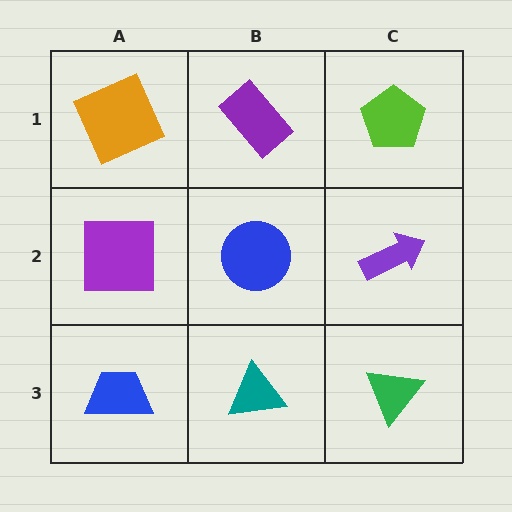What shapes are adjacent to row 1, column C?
A purple arrow (row 2, column C), a purple rectangle (row 1, column B).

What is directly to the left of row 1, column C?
A purple rectangle.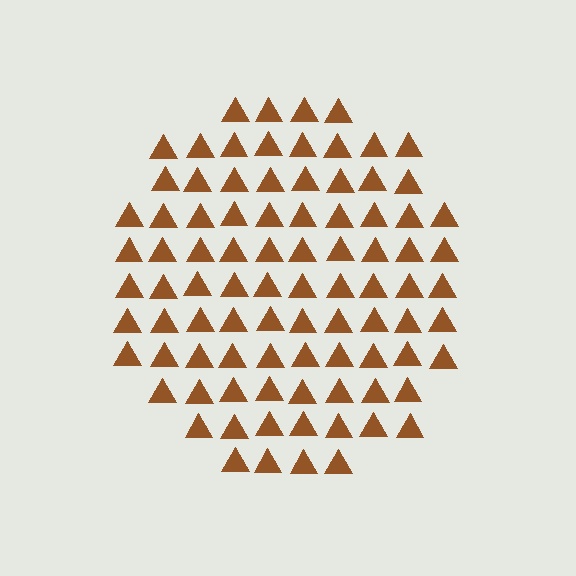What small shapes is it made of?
It is made of small triangles.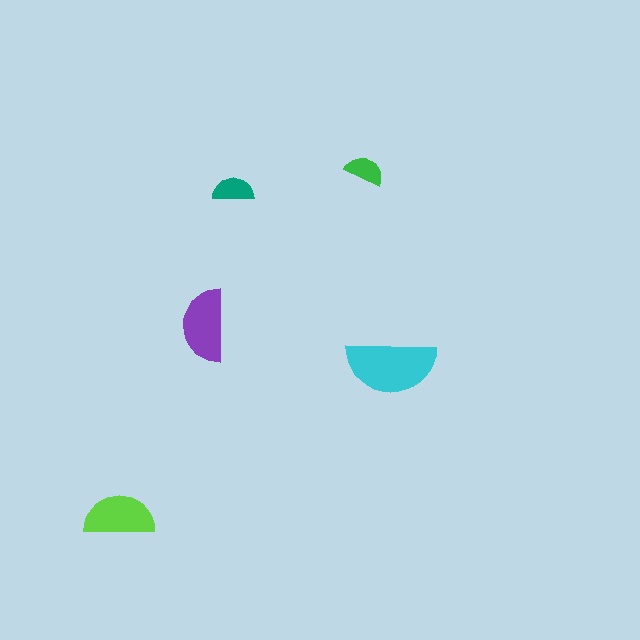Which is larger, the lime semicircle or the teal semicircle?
The lime one.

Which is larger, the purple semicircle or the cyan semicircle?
The cyan one.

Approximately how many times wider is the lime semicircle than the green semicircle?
About 2 times wider.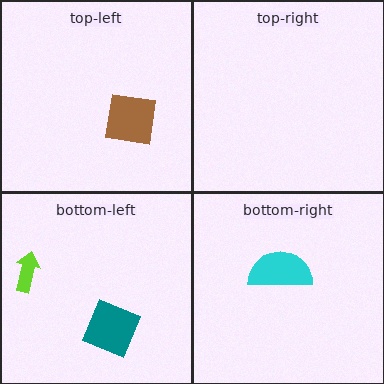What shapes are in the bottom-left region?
The teal square, the lime arrow.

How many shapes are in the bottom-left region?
2.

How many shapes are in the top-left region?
1.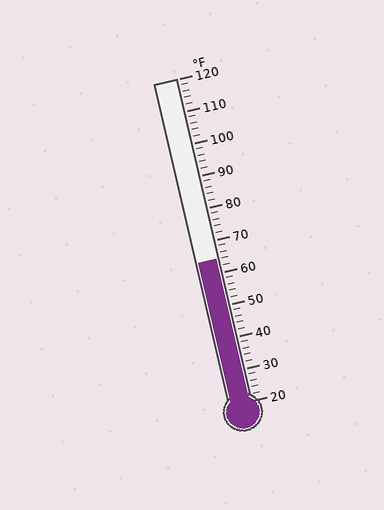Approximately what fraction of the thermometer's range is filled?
The thermometer is filled to approximately 45% of its range.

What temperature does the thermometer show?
The thermometer shows approximately 64°F.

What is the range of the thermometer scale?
The thermometer scale ranges from 20°F to 120°F.